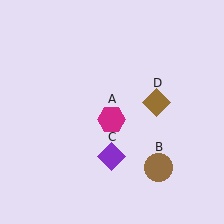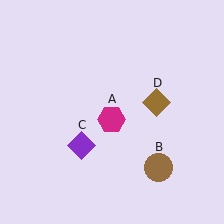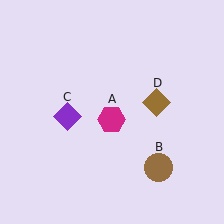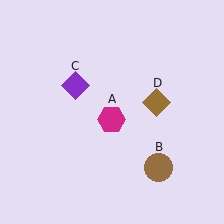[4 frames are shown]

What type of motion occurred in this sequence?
The purple diamond (object C) rotated clockwise around the center of the scene.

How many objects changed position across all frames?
1 object changed position: purple diamond (object C).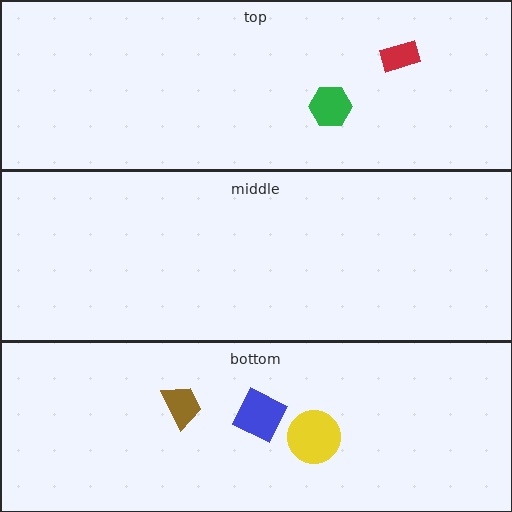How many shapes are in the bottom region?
3.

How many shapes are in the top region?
2.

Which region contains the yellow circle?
The bottom region.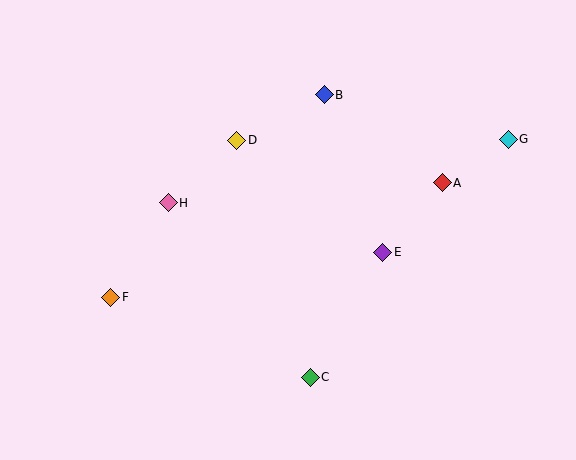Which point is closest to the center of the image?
Point E at (383, 252) is closest to the center.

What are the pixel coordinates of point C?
Point C is at (310, 377).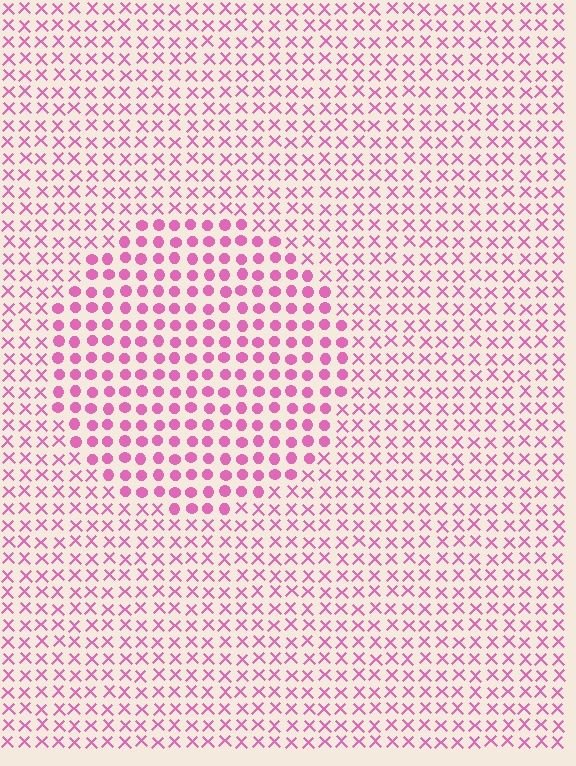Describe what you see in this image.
The image is filled with small pink elements arranged in a uniform grid. A circle-shaped region contains circles, while the surrounding area contains X marks. The boundary is defined purely by the change in element shape.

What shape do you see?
I see a circle.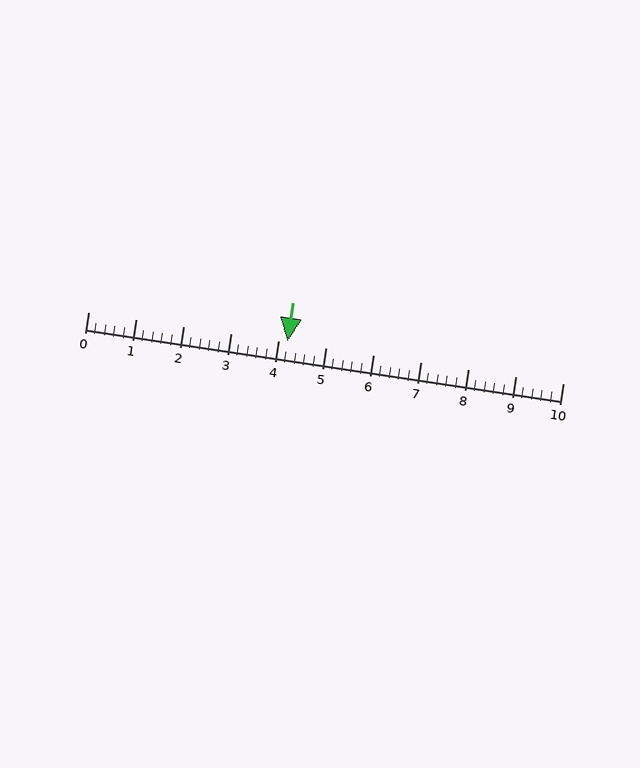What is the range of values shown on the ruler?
The ruler shows values from 0 to 10.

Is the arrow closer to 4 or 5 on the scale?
The arrow is closer to 4.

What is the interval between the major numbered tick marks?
The major tick marks are spaced 1 units apart.